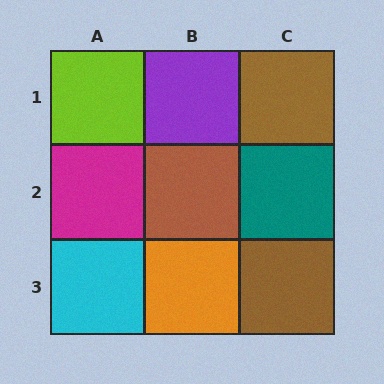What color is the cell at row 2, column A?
Magenta.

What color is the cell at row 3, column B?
Orange.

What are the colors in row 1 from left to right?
Lime, purple, brown.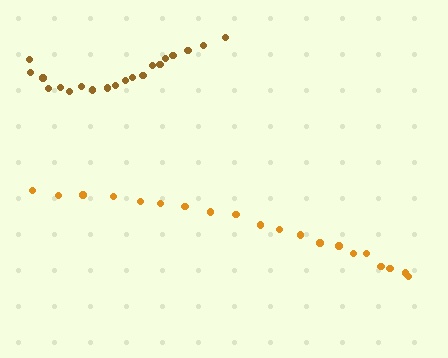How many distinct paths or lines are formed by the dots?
There are 2 distinct paths.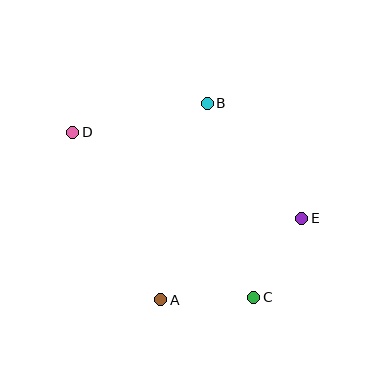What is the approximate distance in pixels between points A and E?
The distance between A and E is approximately 163 pixels.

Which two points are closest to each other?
Points C and E are closest to each other.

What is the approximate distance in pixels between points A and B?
The distance between A and B is approximately 202 pixels.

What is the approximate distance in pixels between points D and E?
The distance between D and E is approximately 245 pixels.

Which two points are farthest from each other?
Points C and D are farthest from each other.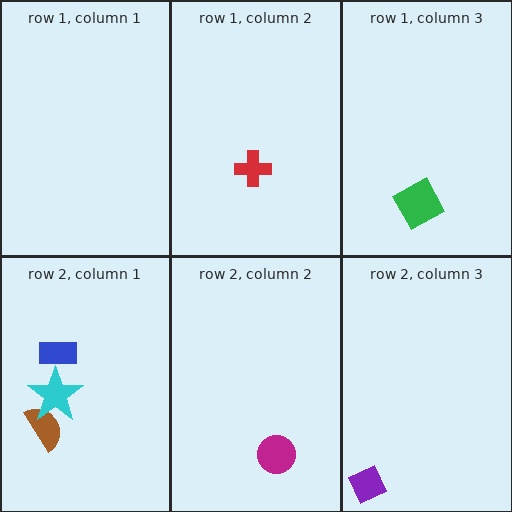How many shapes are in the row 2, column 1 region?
3.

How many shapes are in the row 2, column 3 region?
1.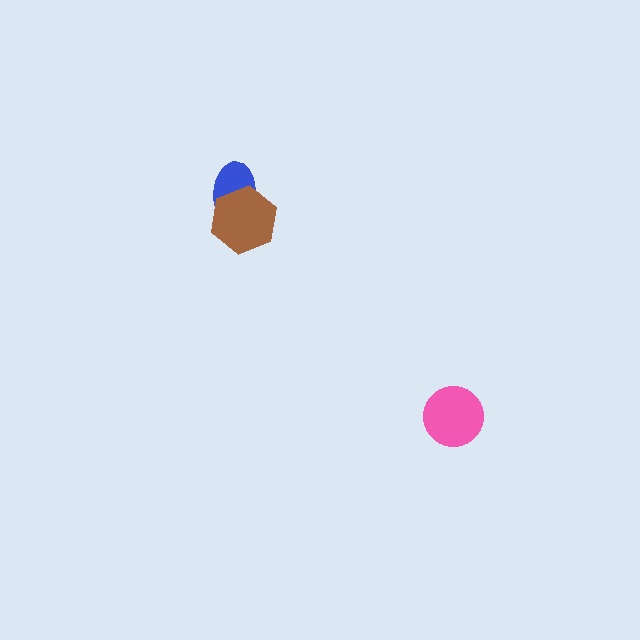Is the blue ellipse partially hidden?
Yes, it is partially covered by another shape.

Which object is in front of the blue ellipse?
The brown hexagon is in front of the blue ellipse.